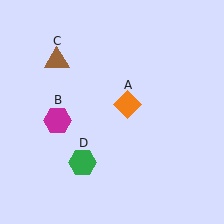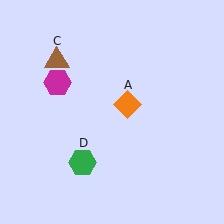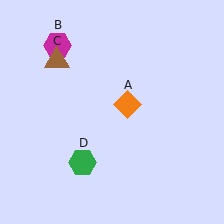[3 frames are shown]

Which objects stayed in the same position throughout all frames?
Orange diamond (object A) and brown triangle (object C) and green hexagon (object D) remained stationary.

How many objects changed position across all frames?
1 object changed position: magenta hexagon (object B).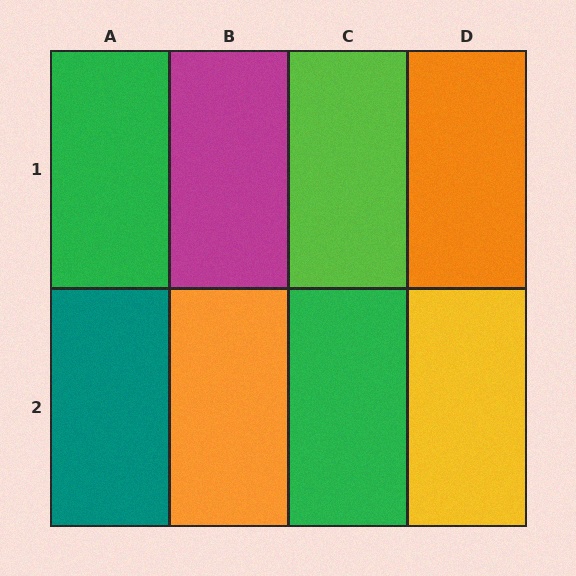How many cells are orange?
2 cells are orange.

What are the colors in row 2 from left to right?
Teal, orange, green, yellow.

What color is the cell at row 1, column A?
Green.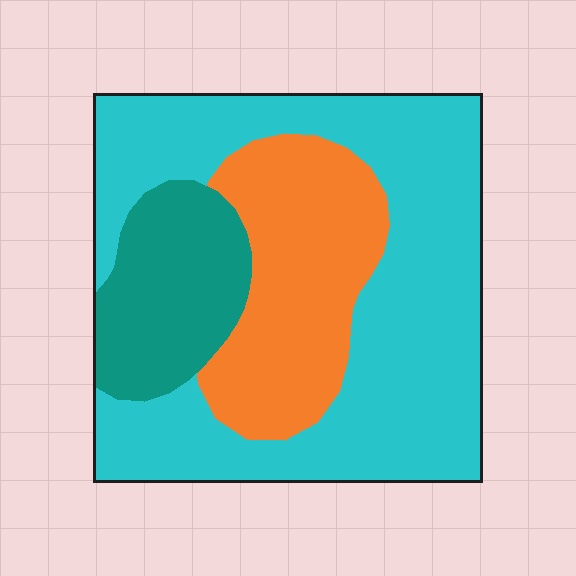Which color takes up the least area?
Teal, at roughly 15%.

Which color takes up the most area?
Cyan, at roughly 55%.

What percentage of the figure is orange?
Orange covers about 25% of the figure.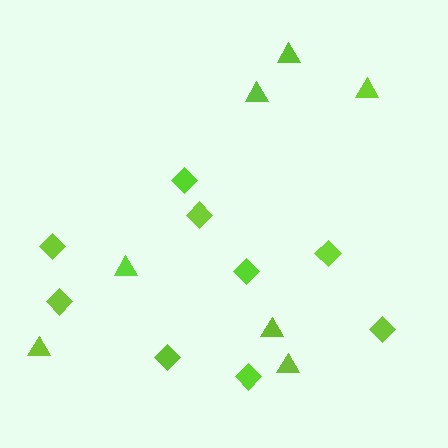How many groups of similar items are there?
There are 2 groups: one group of triangles (7) and one group of diamonds (9).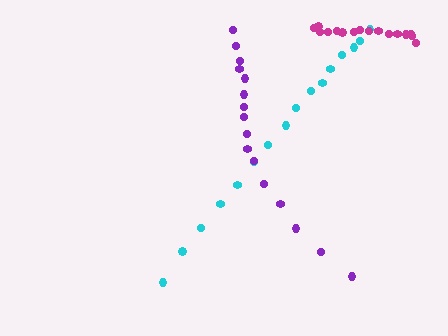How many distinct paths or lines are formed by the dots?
There are 3 distinct paths.